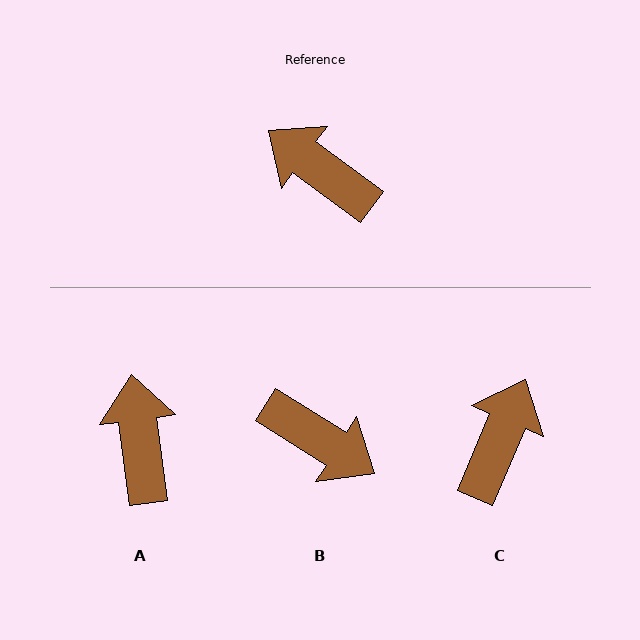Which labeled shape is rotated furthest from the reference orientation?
B, about 176 degrees away.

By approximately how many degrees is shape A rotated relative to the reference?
Approximately 46 degrees clockwise.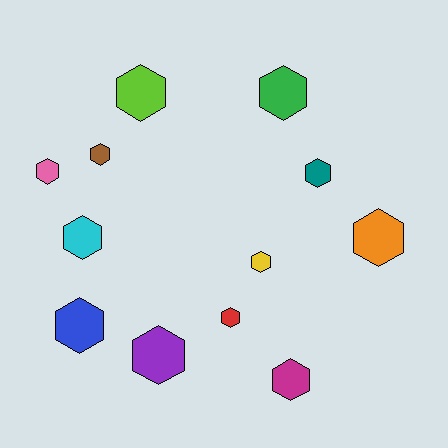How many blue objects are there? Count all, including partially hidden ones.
There is 1 blue object.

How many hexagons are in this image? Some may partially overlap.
There are 12 hexagons.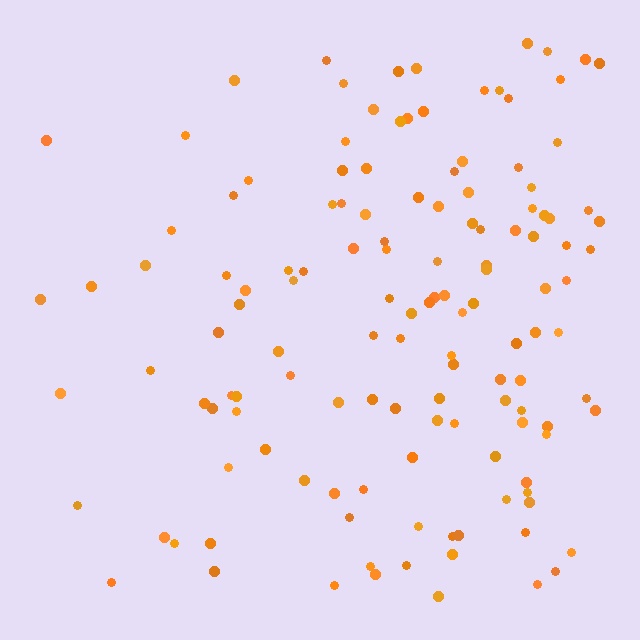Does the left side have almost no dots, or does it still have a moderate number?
Still a moderate number, just noticeably fewer than the right.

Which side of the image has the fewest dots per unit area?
The left.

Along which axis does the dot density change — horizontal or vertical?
Horizontal.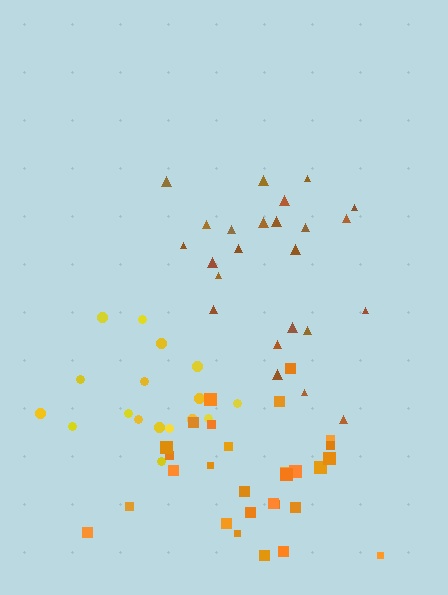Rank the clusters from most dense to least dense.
orange, brown, yellow.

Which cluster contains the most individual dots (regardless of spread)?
Orange (29).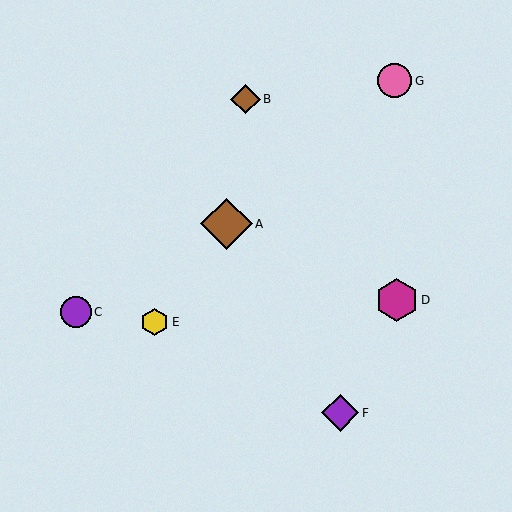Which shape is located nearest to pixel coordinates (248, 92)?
The brown diamond (labeled B) at (246, 99) is nearest to that location.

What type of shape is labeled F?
Shape F is a purple diamond.